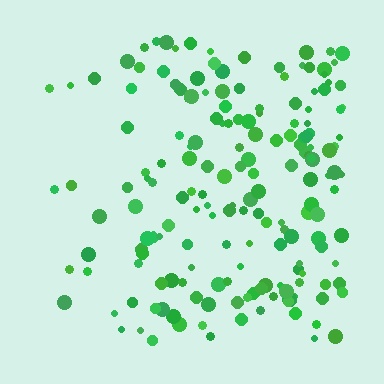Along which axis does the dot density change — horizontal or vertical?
Horizontal.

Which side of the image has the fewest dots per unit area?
The left.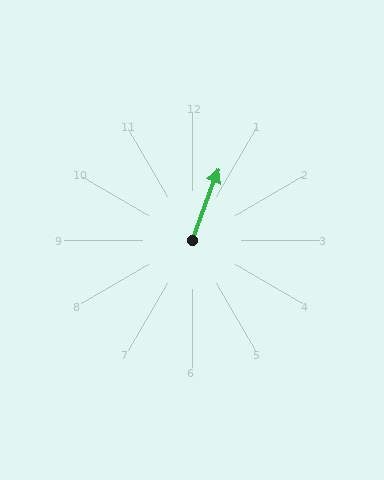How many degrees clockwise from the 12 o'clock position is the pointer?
Approximately 21 degrees.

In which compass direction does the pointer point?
North.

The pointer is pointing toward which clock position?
Roughly 1 o'clock.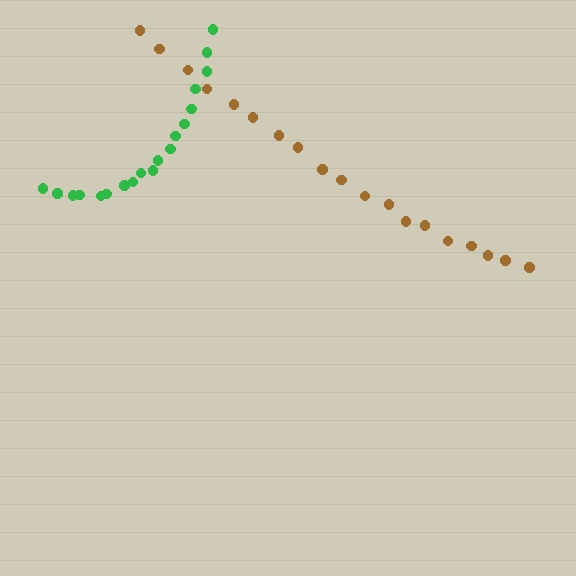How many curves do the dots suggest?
There are 2 distinct paths.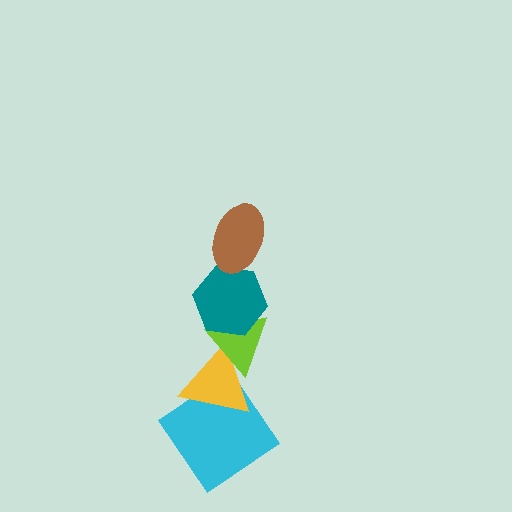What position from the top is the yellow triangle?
The yellow triangle is 4th from the top.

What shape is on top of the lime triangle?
The teal hexagon is on top of the lime triangle.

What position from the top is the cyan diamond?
The cyan diamond is 5th from the top.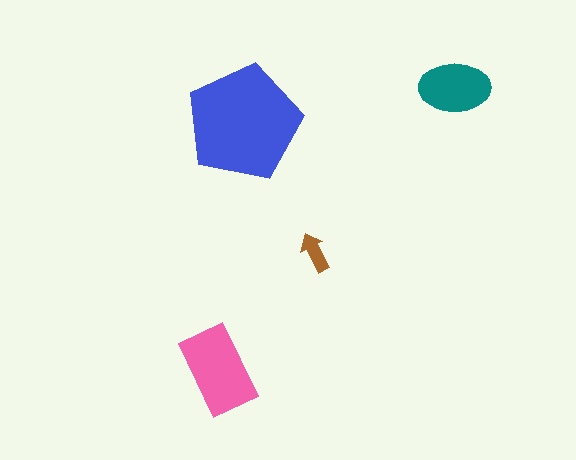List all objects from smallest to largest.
The brown arrow, the teal ellipse, the pink rectangle, the blue pentagon.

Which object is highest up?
The teal ellipse is topmost.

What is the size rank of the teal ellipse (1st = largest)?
3rd.